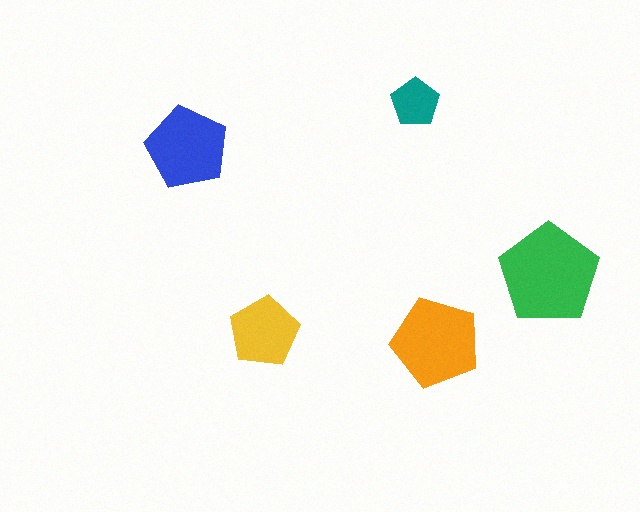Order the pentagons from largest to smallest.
the green one, the orange one, the blue one, the yellow one, the teal one.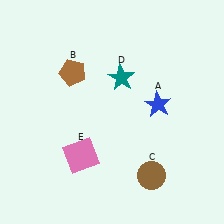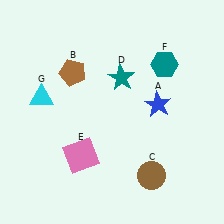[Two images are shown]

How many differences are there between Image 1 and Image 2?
There are 2 differences between the two images.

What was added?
A teal hexagon (F), a cyan triangle (G) were added in Image 2.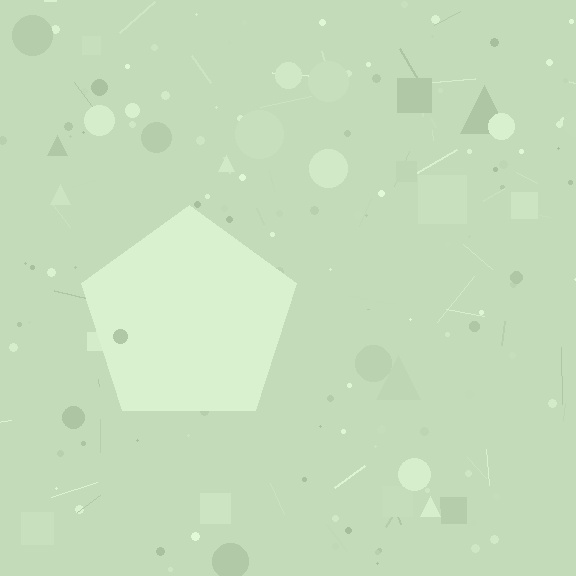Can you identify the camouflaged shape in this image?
The camouflaged shape is a pentagon.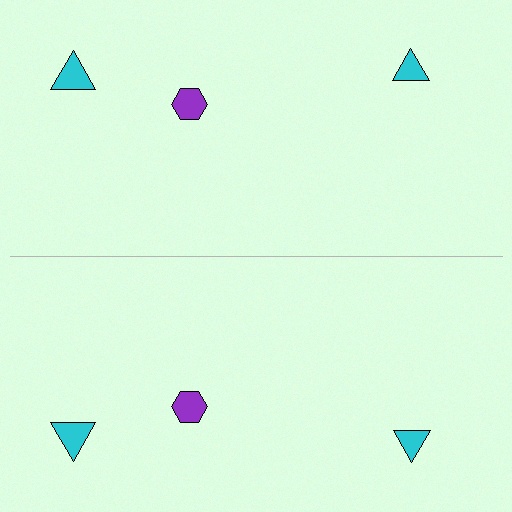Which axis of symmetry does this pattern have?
The pattern has a horizontal axis of symmetry running through the center of the image.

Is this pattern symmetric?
Yes, this pattern has bilateral (reflection) symmetry.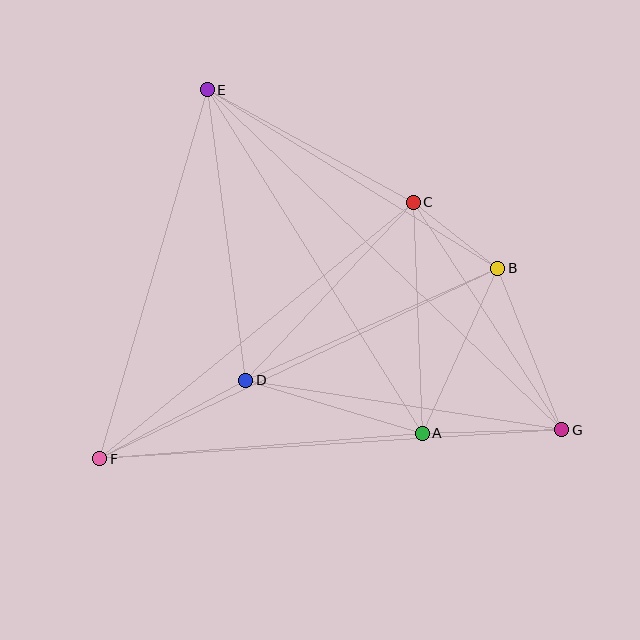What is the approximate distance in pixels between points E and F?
The distance between E and F is approximately 385 pixels.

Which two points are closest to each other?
Points B and C are closest to each other.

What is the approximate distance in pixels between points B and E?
The distance between B and E is approximately 341 pixels.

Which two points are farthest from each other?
Points E and G are farthest from each other.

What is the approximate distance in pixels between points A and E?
The distance between A and E is approximately 405 pixels.